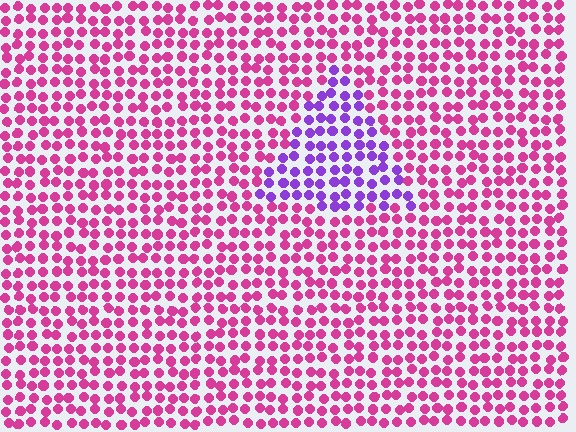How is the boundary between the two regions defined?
The boundary is defined purely by a slight shift in hue (about 52 degrees). Spacing, size, and orientation are identical on both sides.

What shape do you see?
I see a triangle.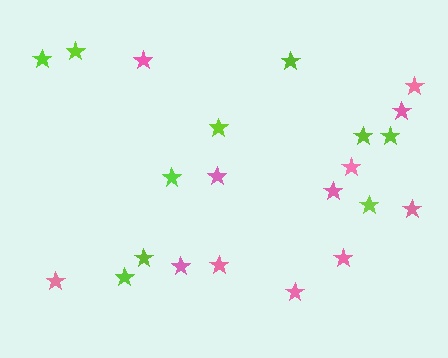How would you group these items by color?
There are 2 groups: one group of pink stars (12) and one group of lime stars (10).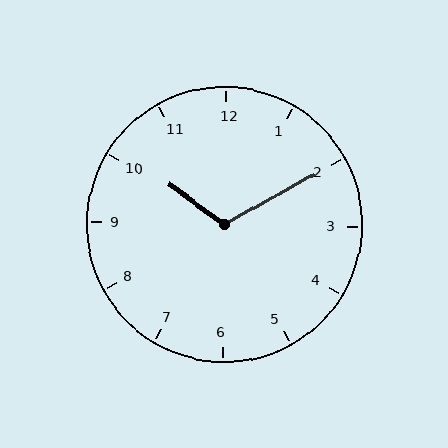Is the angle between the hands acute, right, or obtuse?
It is obtuse.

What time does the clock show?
10:10.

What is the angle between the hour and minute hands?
Approximately 115 degrees.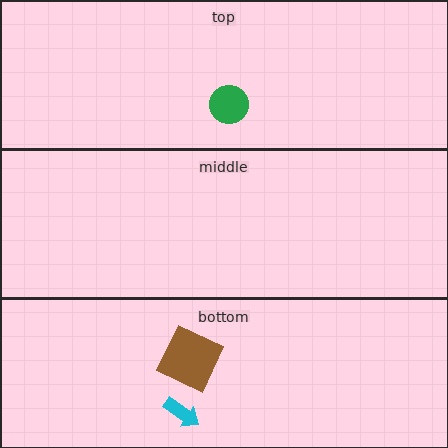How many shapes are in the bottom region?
2.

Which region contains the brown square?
The bottom region.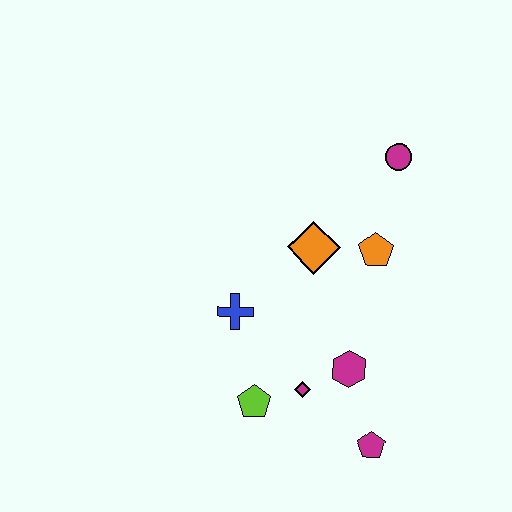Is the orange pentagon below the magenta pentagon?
No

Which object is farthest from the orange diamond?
The magenta pentagon is farthest from the orange diamond.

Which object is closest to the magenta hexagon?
The magenta diamond is closest to the magenta hexagon.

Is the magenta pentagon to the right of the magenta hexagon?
Yes